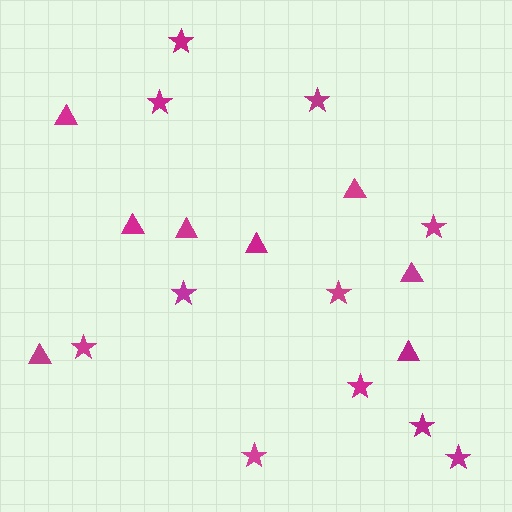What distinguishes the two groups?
There are 2 groups: one group of stars (11) and one group of triangles (8).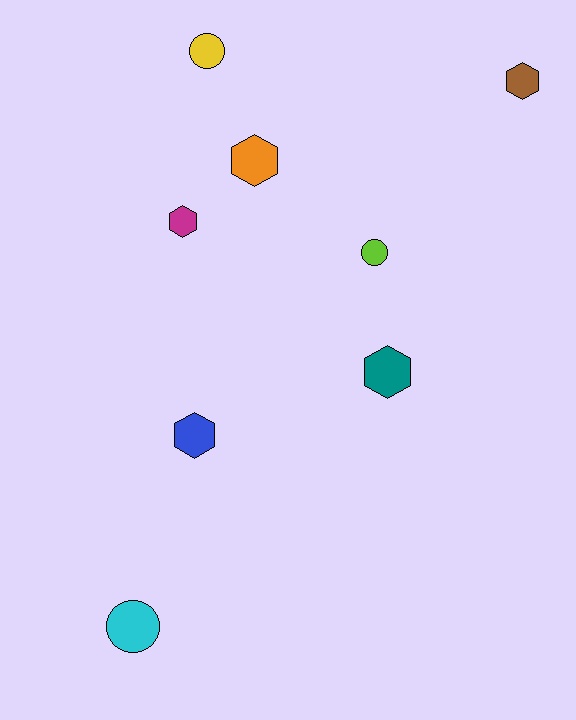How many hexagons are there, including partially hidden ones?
There are 5 hexagons.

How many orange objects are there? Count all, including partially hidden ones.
There is 1 orange object.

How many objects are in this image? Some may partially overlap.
There are 8 objects.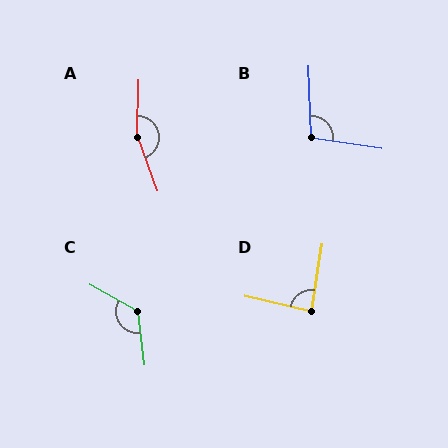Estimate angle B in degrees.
Approximately 100 degrees.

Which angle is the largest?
A, at approximately 159 degrees.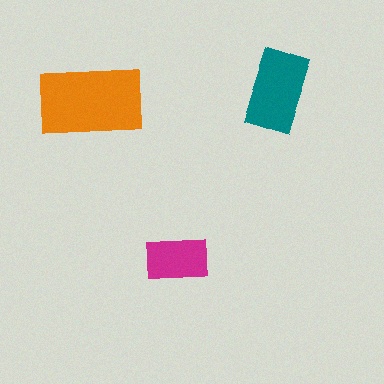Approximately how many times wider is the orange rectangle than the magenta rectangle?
About 1.5 times wider.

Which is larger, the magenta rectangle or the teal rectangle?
The teal one.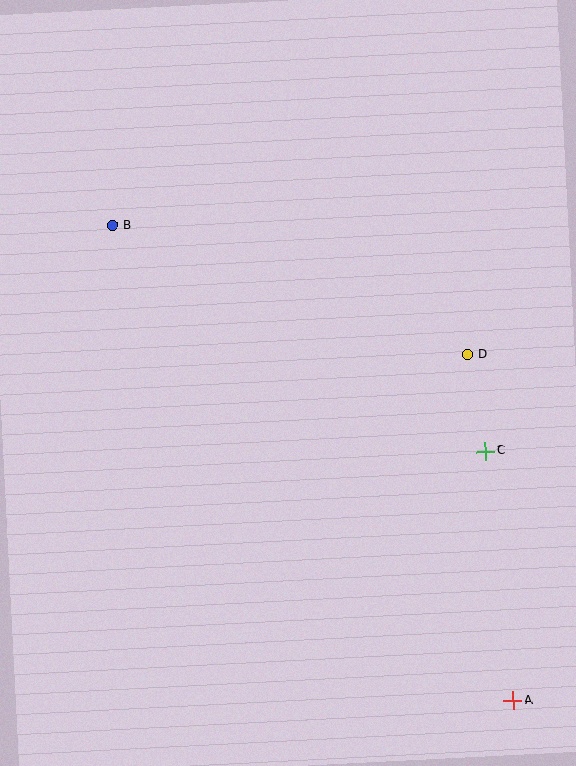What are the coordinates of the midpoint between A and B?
The midpoint between A and B is at (313, 463).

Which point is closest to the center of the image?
Point D at (467, 355) is closest to the center.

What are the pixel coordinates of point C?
Point C is at (485, 452).